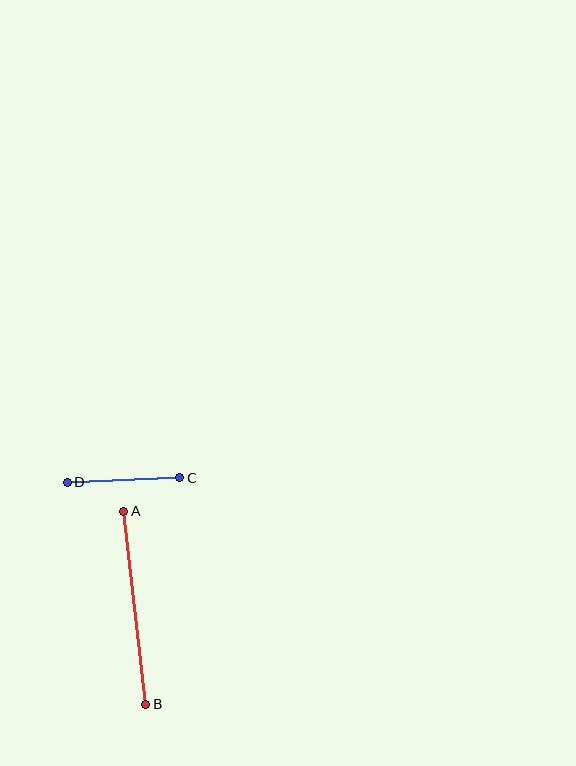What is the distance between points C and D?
The distance is approximately 113 pixels.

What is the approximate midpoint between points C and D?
The midpoint is at approximately (124, 480) pixels.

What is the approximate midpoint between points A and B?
The midpoint is at approximately (135, 608) pixels.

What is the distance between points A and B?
The distance is approximately 195 pixels.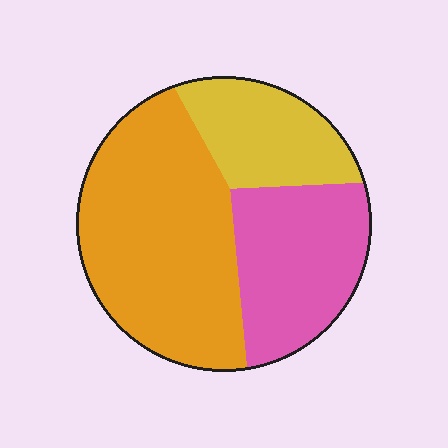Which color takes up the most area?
Orange, at roughly 50%.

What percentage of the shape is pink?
Pink covers about 30% of the shape.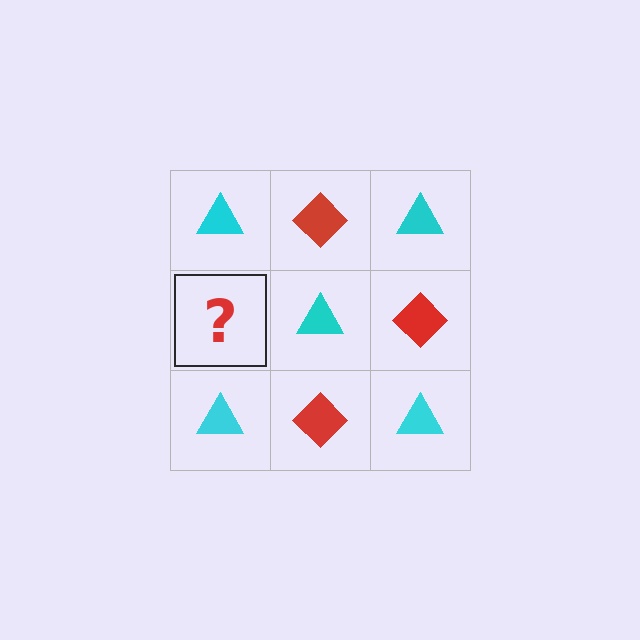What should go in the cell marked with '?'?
The missing cell should contain a red diamond.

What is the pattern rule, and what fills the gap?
The rule is that it alternates cyan triangle and red diamond in a checkerboard pattern. The gap should be filled with a red diamond.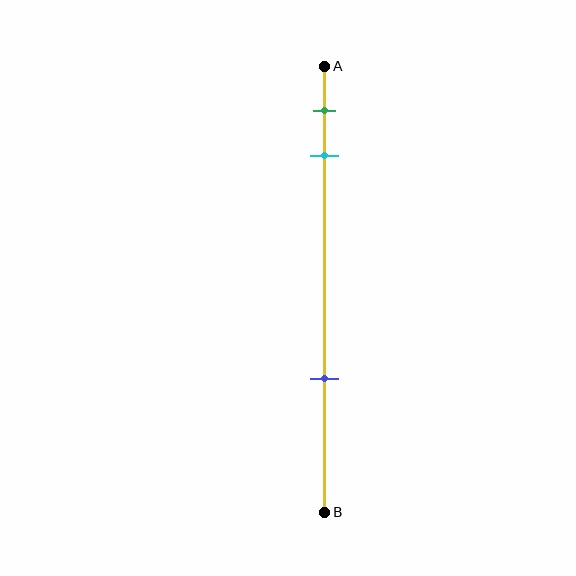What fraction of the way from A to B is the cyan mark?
The cyan mark is approximately 20% (0.2) of the way from A to B.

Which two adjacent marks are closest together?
The green and cyan marks are the closest adjacent pair.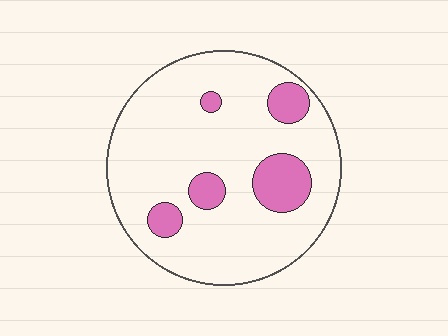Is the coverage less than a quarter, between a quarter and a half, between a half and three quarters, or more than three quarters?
Less than a quarter.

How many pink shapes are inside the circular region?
5.